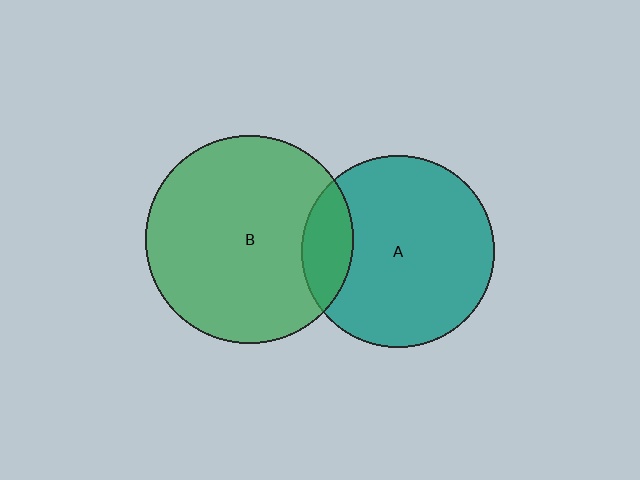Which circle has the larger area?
Circle B (green).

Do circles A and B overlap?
Yes.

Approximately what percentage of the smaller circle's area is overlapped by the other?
Approximately 15%.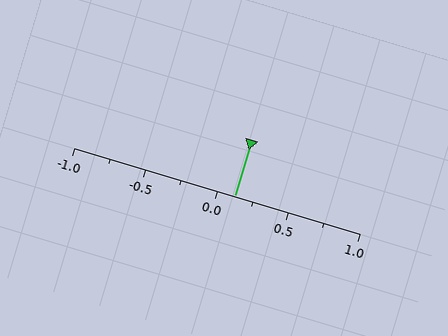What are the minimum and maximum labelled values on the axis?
The axis runs from -1.0 to 1.0.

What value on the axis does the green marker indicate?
The marker indicates approximately 0.12.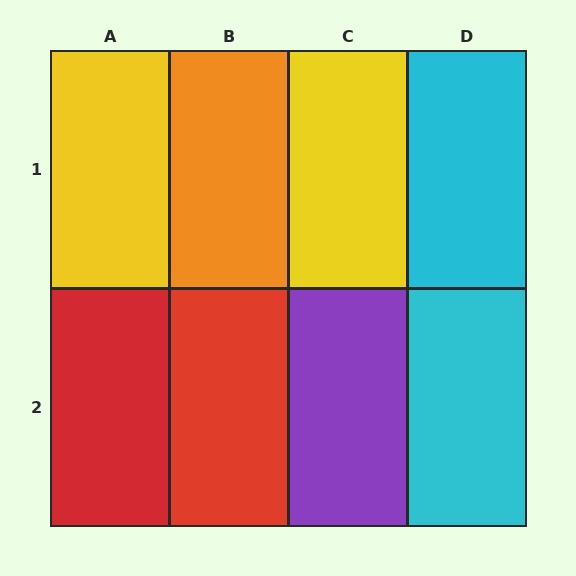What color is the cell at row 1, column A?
Yellow.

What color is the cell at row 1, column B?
Orange.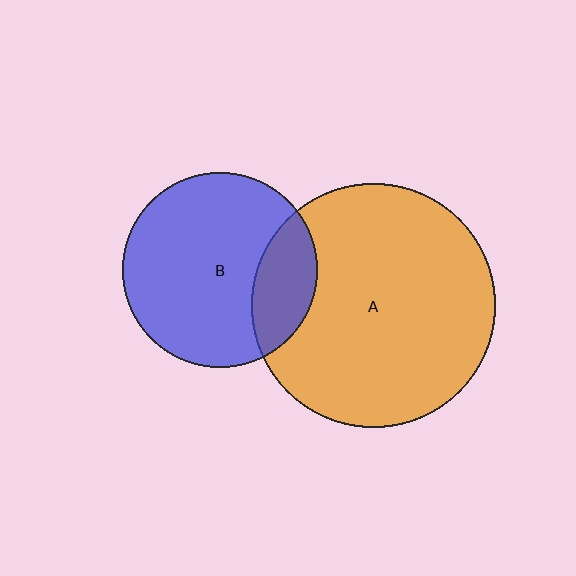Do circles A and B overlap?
Yes.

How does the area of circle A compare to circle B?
Approximately 1.6 times.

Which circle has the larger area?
Circle A (orange).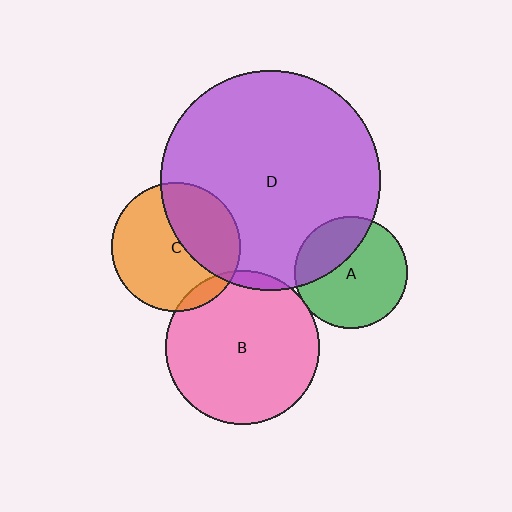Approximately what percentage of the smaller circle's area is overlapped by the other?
Approximately 5%.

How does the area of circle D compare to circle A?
Approximately 3.8 times.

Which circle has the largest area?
Circle D (purple).